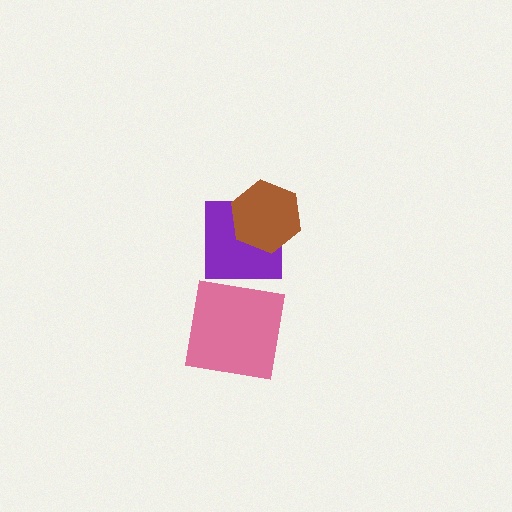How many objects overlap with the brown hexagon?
1 object overlaps with the brown hexagon.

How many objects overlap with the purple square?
1 object overlaps with the purple square.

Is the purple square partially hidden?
Yes, it is partially covered by another shape.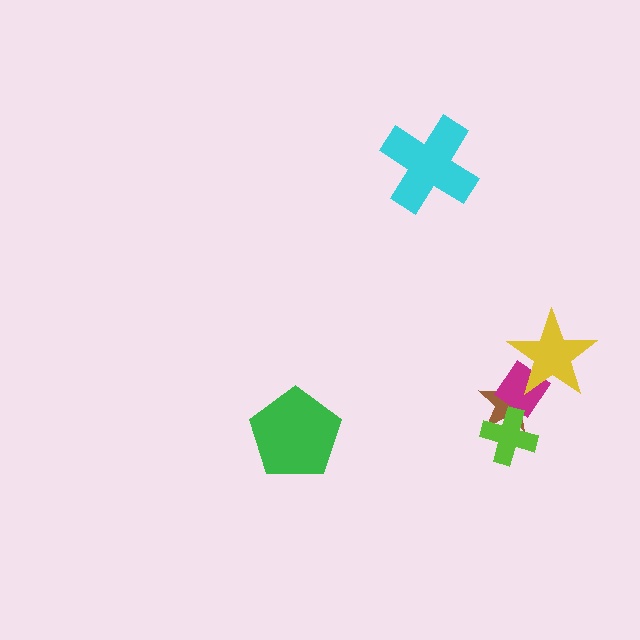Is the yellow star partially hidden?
No, no other shape covers it.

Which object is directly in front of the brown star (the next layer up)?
The magenta diamond is directly in front of the brown star.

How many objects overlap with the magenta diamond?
3 objects overlap with the magenta diamond.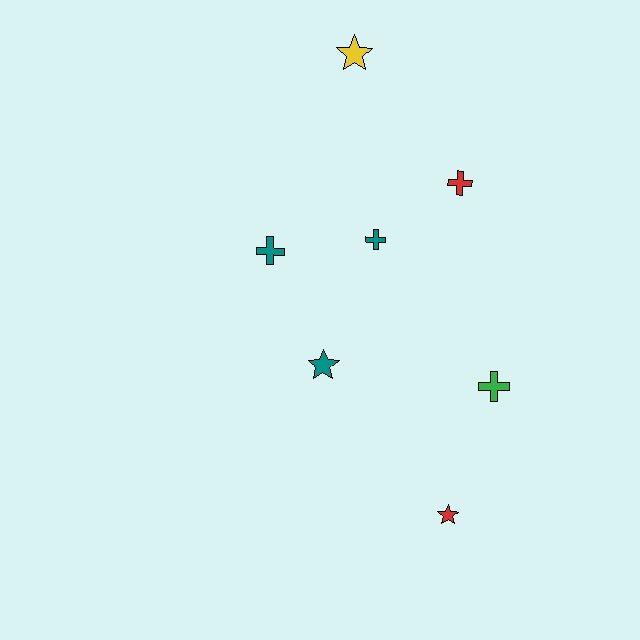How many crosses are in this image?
There are 4 crosses.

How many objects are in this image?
There are 7 objects.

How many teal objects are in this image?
There are 3 teal objects.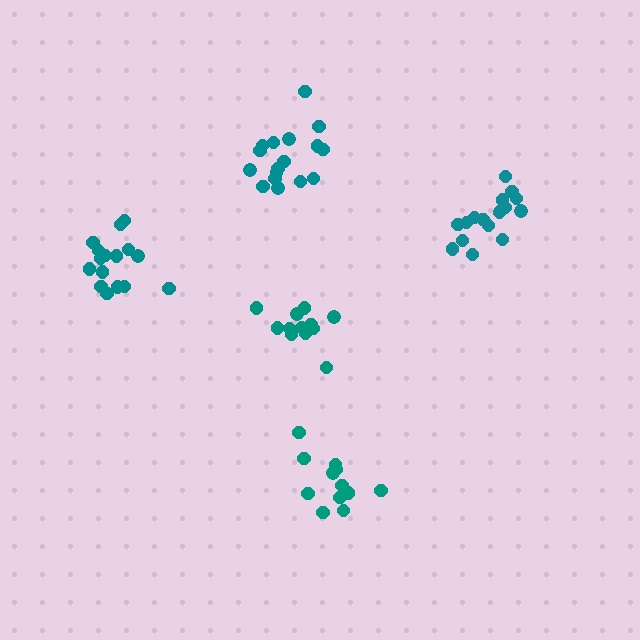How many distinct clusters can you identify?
There are 5 distinct clusters.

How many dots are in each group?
Group 1: 12 dots, Group 2: 17 dots, Group 3: 16 dots, Group 4: 12 dots, Group 5: 17 dots (74 total).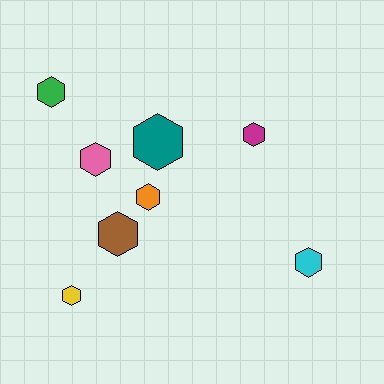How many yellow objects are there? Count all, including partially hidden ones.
There is 1 yellow object.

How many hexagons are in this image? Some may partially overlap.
There are 8 hexagons.